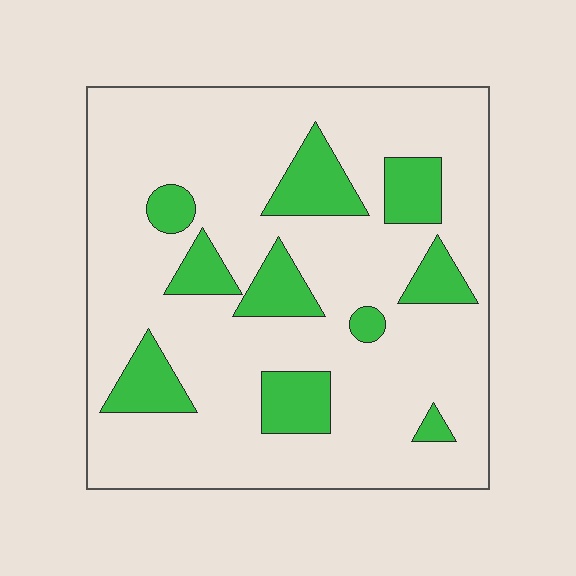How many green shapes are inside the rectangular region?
10.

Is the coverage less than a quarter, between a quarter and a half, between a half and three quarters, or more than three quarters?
Less than a quarter.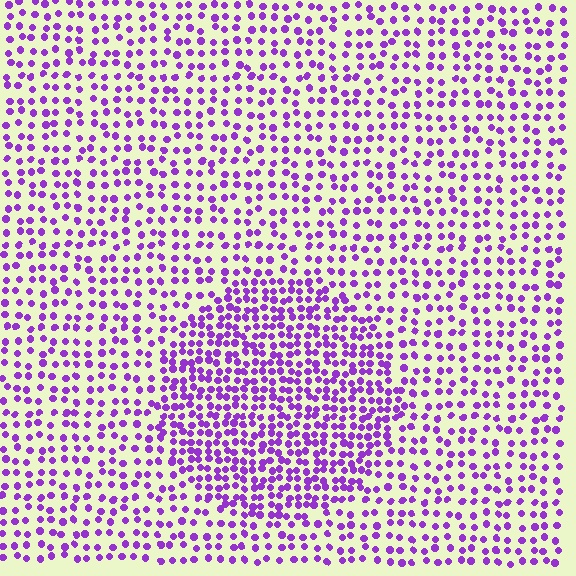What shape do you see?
I see a circle.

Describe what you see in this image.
The image contains small purple elements arranged at two different densities. A circle-shaped region is visible where the elements are more densely packed than the surrounding area.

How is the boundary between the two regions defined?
The boundary is defined by a change in element density (approximately 1.8x ratio). All elements are the same color, size, and shape.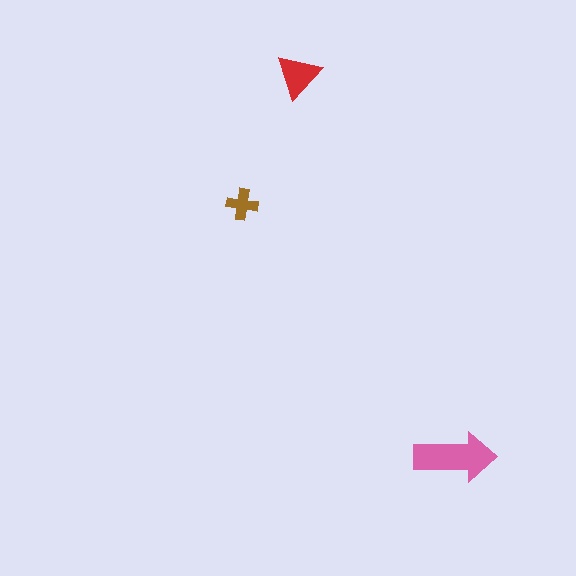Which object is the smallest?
The brown cross.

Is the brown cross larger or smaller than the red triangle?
Smaller.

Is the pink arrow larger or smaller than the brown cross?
Larger.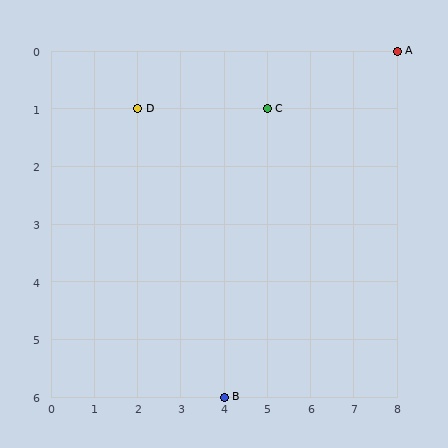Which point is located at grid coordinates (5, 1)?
Point C is at (5, 1).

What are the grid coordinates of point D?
Point D is at grid coordinates (2, 1).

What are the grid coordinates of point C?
Point C is at grid coordinates (5, 1).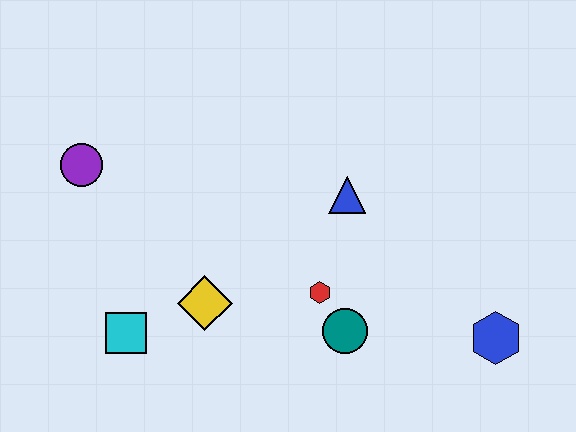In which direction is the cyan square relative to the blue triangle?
The cyan square is to the left of the blue triangle.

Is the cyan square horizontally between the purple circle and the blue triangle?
Yes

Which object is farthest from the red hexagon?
The purple circle is farthest from the red hexagon.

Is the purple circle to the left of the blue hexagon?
Yes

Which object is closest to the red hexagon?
The teal circle is closest to the red hexagon.